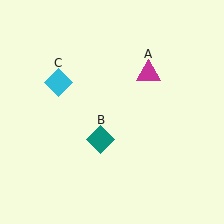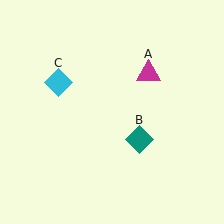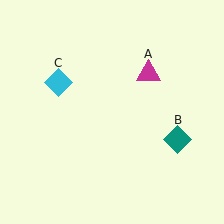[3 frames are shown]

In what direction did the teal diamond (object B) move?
The teal diamond (object B) moved right.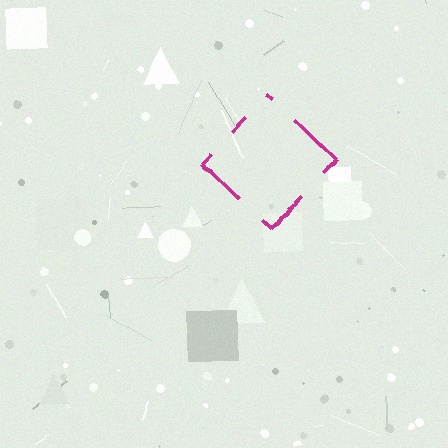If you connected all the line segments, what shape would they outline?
They would outline a diamond.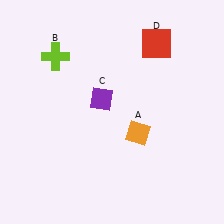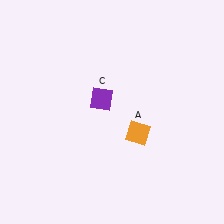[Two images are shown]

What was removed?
The lime cross (B), the red square (D) were removed in Image 2.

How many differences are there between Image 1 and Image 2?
There are 2 differences between the two images.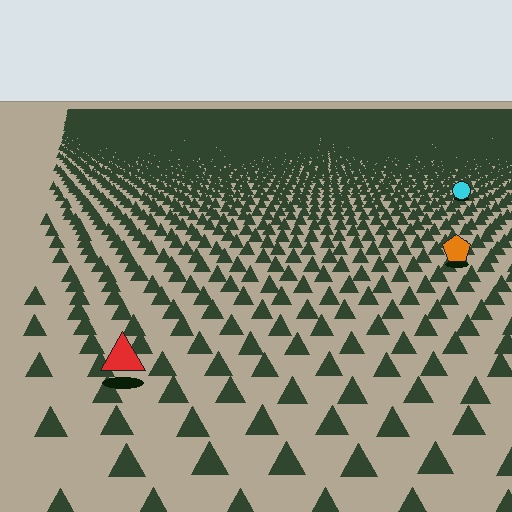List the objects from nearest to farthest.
From nearest to farthest: the red triangle, the orange pentagon, the cyan circle.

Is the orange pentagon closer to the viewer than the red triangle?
No. The red triangle is closer — you can tell from the texture gradient: the ground texture is coarser near it.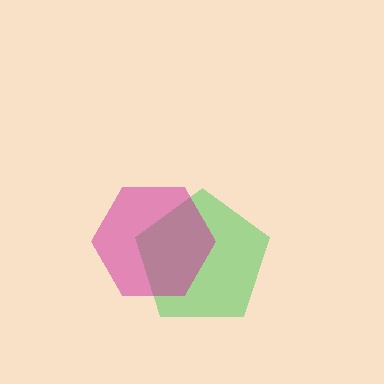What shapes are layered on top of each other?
The layered shapes are: a green pentagon, a magenta hexagon.